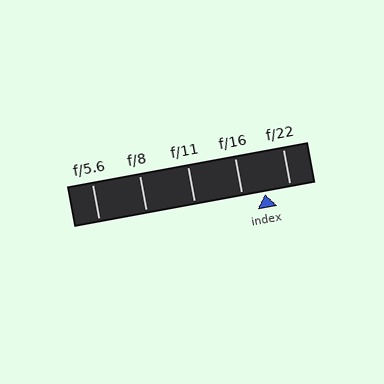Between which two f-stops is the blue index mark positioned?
The index mark is between f/16 and f/22.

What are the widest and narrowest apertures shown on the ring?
The widest aperture shown is f/5.6 and the narrowest is f/22.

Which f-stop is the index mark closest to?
The index mark is closest to f/16.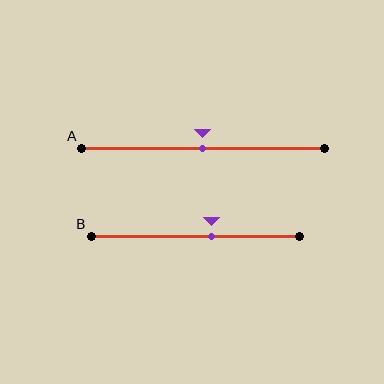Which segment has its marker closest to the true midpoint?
Segment A has its marker closest to the true midpoint.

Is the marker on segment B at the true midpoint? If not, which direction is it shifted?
No, the marker on segment B is shifted to the right by about 8% of the segment length.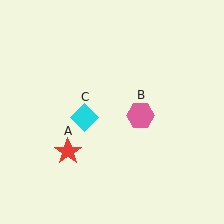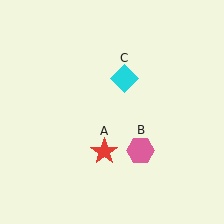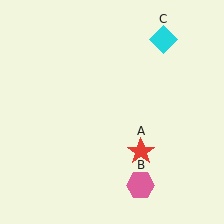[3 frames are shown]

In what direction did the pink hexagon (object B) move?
The pink hexagon (object B) moved down.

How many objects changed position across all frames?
3 objects changed position: red star (object A), pink hexagon (object B), cyan diamond (object C).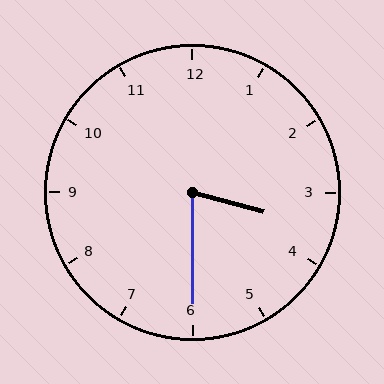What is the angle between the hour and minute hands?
Approximately 75 degrees.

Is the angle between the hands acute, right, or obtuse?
It is acute.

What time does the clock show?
3:30.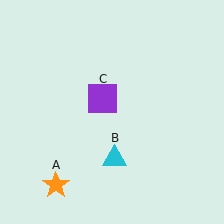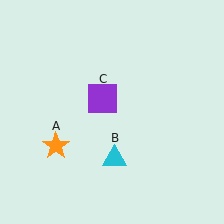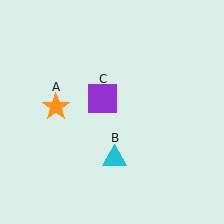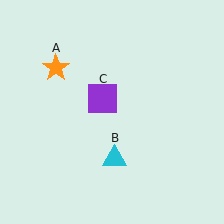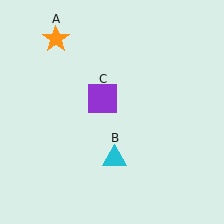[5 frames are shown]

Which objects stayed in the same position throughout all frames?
Cyan triangle (object B) and purple square (object C) remained stationary.